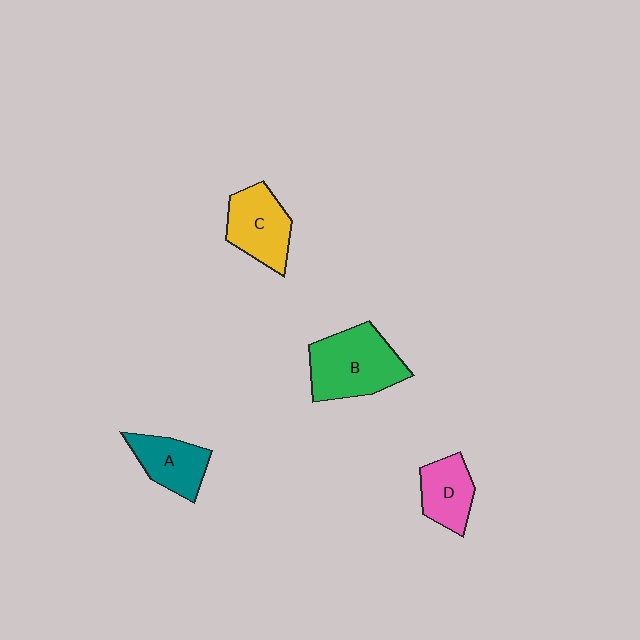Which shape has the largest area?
Shape B (green).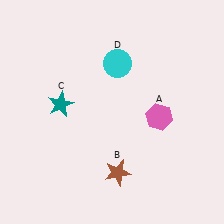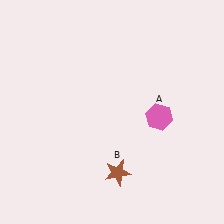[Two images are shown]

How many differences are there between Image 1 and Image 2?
There are 2 differences between the two images.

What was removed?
The cyan circle (D), the teal star (C) were removed in Image 2.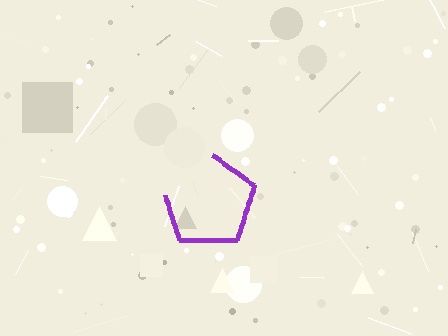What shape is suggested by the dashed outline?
The dashed outline suggests a pentagon.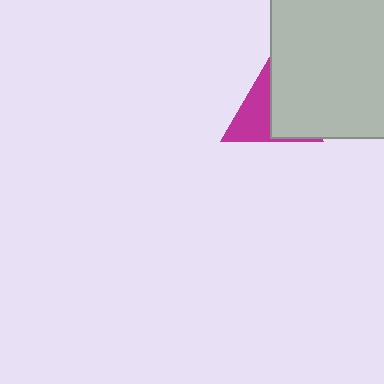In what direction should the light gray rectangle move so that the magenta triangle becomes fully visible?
The light gray rectangle should move right. That is the shortest direction to clear the overlap and leave the magenta triangle fully visible.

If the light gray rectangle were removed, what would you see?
You would see the complete magenta triangle.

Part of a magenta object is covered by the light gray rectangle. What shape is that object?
It is a triangle.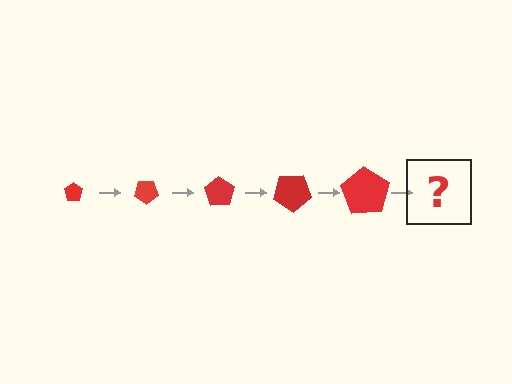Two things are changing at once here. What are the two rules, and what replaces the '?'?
The two rules are that the pentagon grows larger each step and it rotates 35 degrees each step. The '?' should be a pentagon, larger than the previous one and rotated 175 degrees from the start.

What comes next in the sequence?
The next element should be a pentagon, larger than the previous one and rotated 175 degrees from the start.